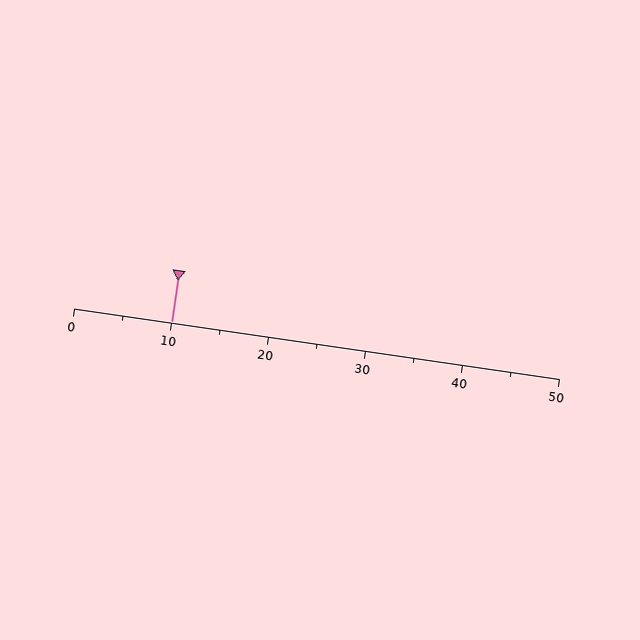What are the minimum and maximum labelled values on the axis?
The axis runs from 0 to 50.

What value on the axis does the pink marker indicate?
The marker indicates approximately 10.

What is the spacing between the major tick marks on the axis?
The major ticks are spaced 10 apart.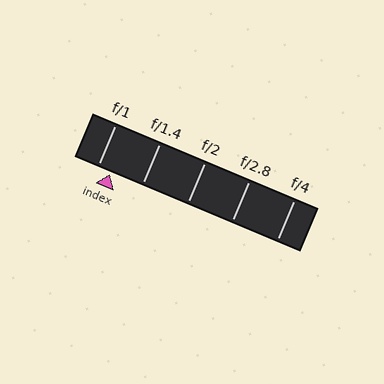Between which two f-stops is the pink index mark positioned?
The index mark is between f/1 and f/1.4.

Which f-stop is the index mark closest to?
The index mark is closest to f/1.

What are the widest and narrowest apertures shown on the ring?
The widest aperture shown is f/1 and the narrowest is f/4.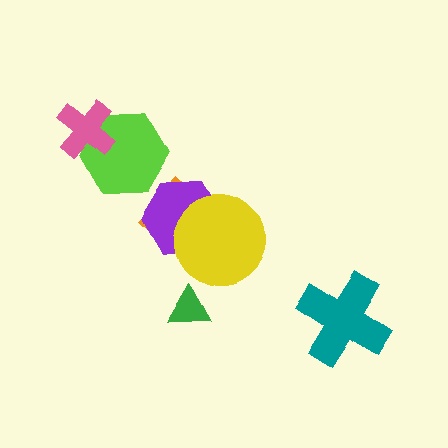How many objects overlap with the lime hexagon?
1 object overlaps with the lime hexagon.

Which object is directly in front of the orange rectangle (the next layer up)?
The purple hexagon is directly in front of the orange rectangle.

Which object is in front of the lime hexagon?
The pink cross is in front of the lime hexagon.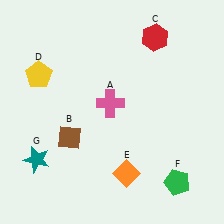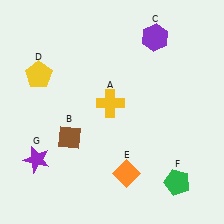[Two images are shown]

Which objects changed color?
A changed from pink to yellow. C changed from red to purple. G changed from teal to purple.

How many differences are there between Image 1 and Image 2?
There are 3 differences between the two images.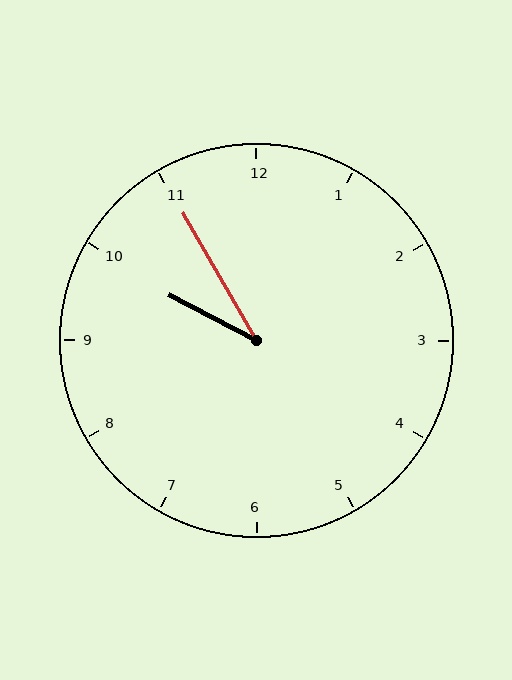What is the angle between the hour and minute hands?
Approximately 32 degrees.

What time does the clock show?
9:55.